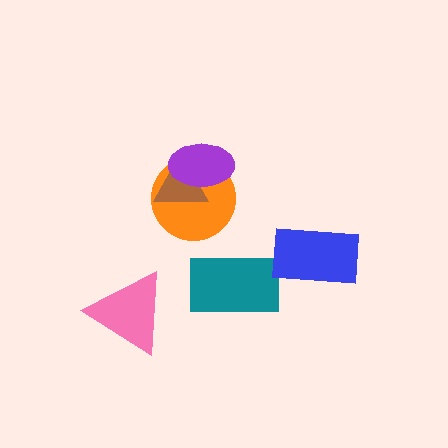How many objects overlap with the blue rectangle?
0 objects overlap with the blue rectangle.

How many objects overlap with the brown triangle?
2 objects overlap with the brown triangle.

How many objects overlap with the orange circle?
2 objects overlap with the orange circle.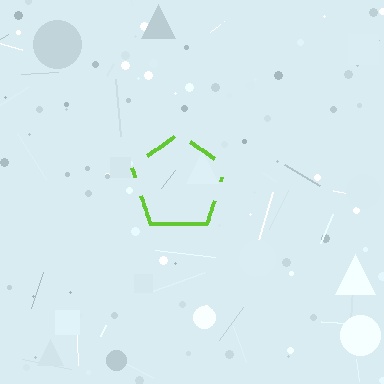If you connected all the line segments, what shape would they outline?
They would outline a pentagon.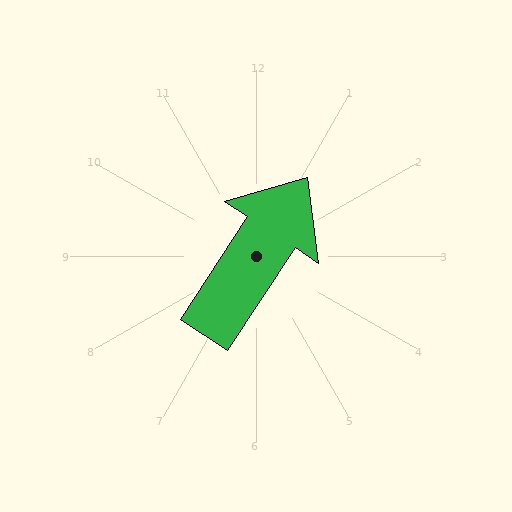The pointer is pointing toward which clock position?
Roughly 1 o'clock.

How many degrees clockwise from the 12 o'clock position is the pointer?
Approximately 33 degrees.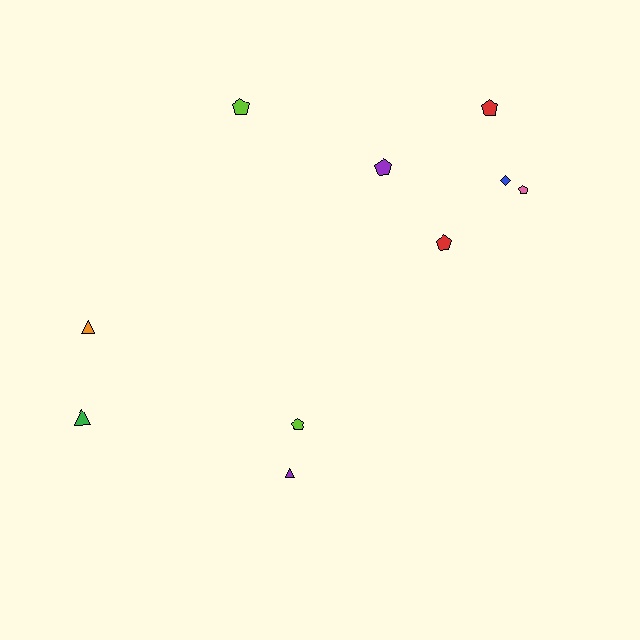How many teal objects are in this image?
There are no teal objects.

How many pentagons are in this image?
There are 6 pentagons.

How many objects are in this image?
There are 10 objects.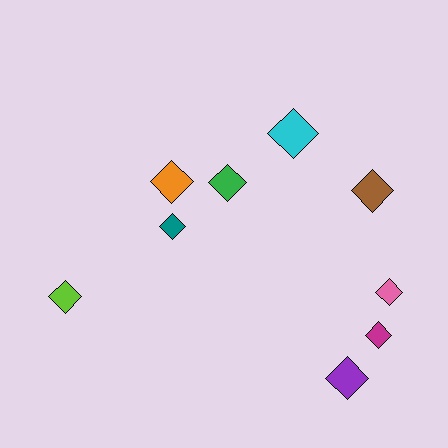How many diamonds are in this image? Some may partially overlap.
There are 9 diamonds.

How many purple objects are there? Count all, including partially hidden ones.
There is 1 purple object.